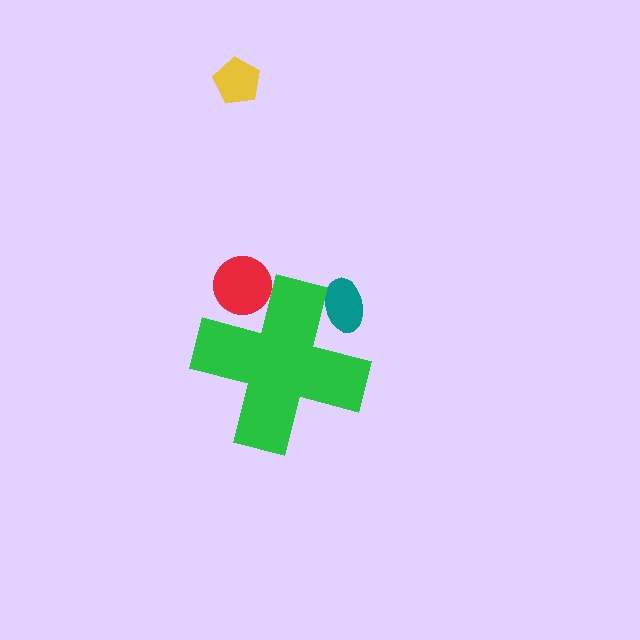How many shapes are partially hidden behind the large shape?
2 shapes are partially hidden.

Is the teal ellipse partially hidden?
Yes, the teal ellipse is partially hidden behind the green cross.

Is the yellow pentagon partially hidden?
No, the yellow pentagon is fully visible.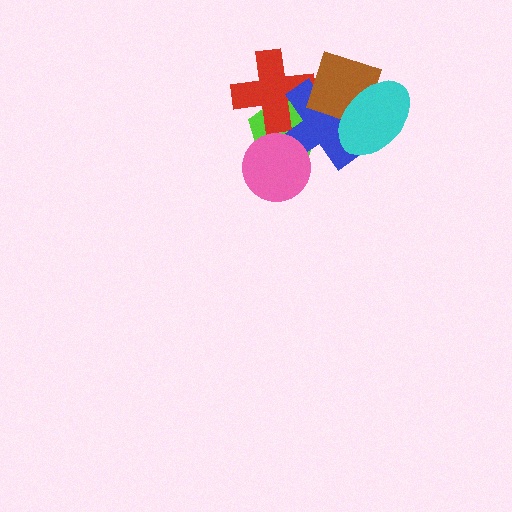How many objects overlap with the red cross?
2 objects overlap with the red cross.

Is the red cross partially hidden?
Yes, it is partially covered by another shape.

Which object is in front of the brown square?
The cyan ellipse is in front of the brown square.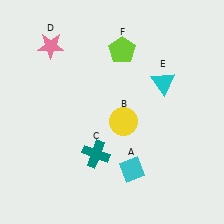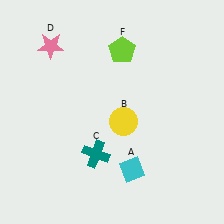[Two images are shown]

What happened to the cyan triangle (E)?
The cyan triangle (E) was removed in Image 2. It was in the top-right area of Image 1.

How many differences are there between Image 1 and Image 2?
There is 1 difference between the two images.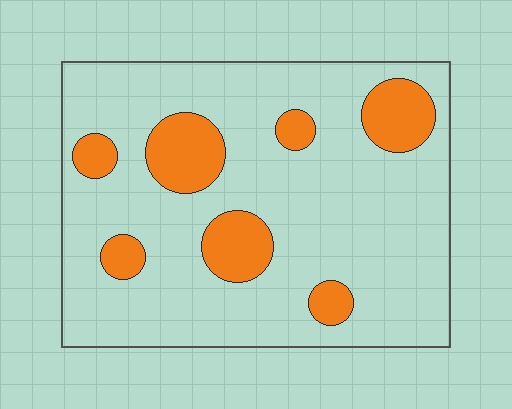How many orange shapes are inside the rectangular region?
7.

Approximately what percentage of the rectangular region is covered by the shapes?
Approximately 20%.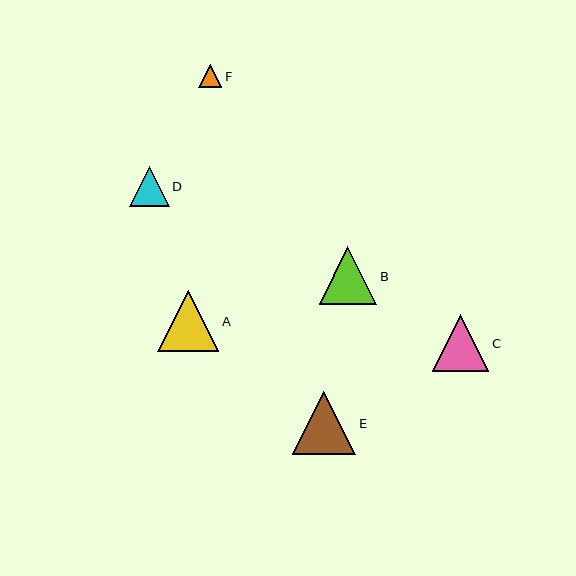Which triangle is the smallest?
Triangle F is the smallest with a size of approximately 23 pixels.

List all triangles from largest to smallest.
From largest to smallest: E, A, B, C, D, F.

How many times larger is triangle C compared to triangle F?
Triangle C is approximately 2.4 times the size of triangle F.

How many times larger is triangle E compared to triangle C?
Triangle E is approximately 1.1 times the size of triangle C.